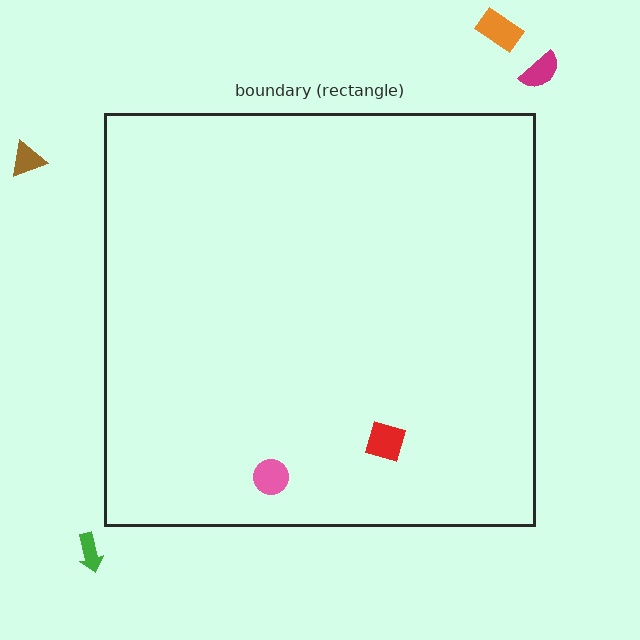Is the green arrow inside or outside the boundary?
Outside.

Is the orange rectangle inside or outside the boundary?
Outside.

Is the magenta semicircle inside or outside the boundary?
Outside.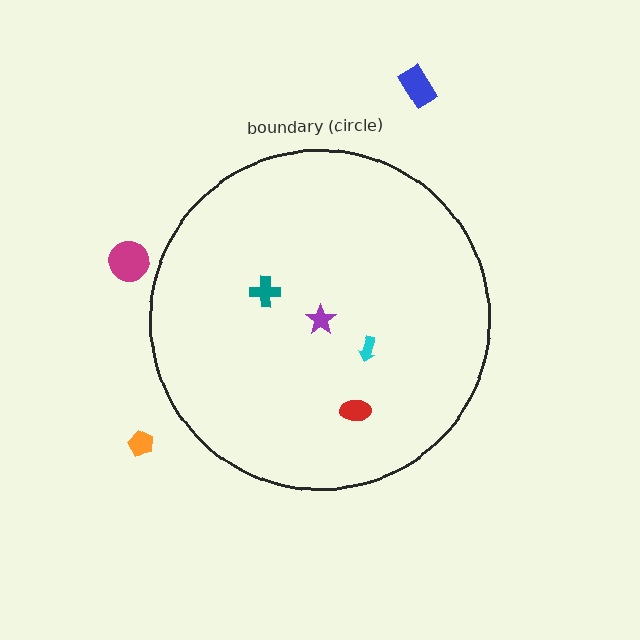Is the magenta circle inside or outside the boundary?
Outside.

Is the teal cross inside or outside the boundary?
Inside.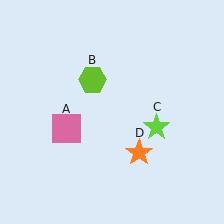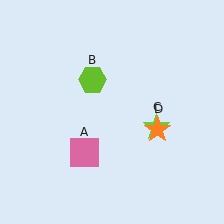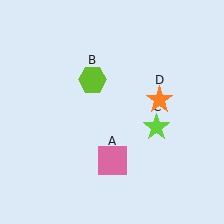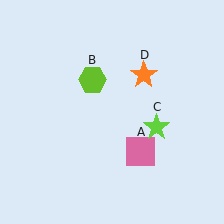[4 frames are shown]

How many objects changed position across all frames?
2 objects changed position: pink square (object A), orange star (object D).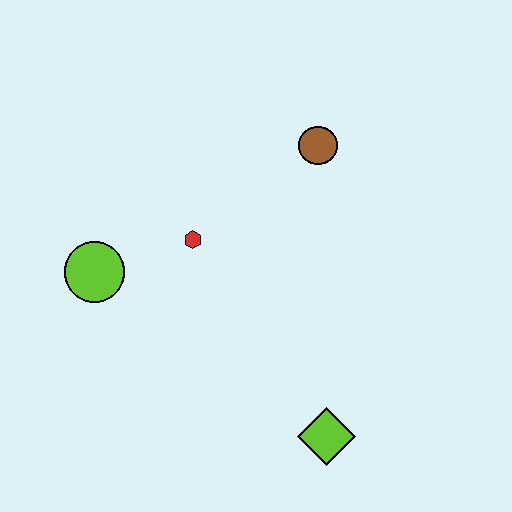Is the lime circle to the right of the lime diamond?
No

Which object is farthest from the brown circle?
The lime diamond is farthest from the brown circle.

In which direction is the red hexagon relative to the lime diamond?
The red hexagon is above the lime diamond.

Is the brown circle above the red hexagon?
Yes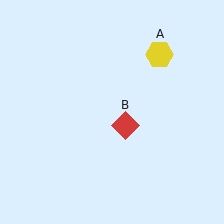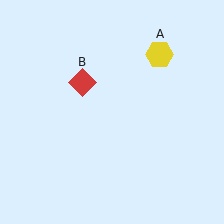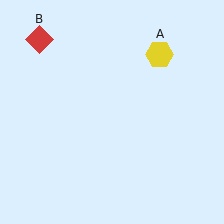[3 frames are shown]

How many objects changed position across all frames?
1 object changed position: red diamond (object B).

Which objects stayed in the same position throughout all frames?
Yellow hexagon (object A) remained stationary.